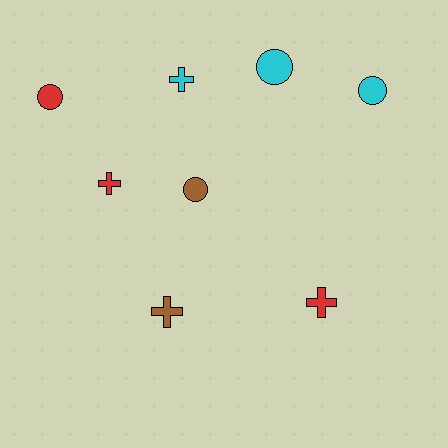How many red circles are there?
There is 1 red circle.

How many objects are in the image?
There are 8 objects.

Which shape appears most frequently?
Cross, with 4 objects.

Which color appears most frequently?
Cyan, with 3 objects.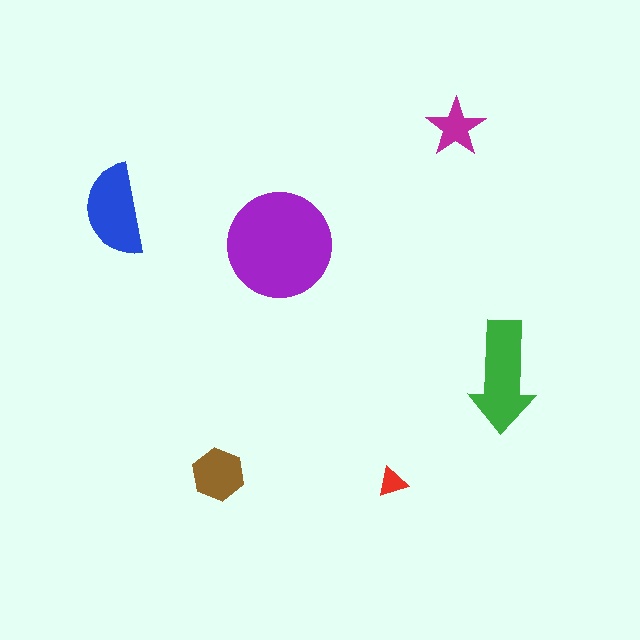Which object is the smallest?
The red triangle.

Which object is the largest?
The purple circle.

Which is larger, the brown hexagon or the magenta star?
The brown hexagon.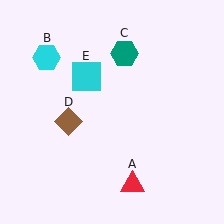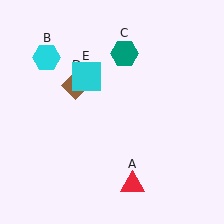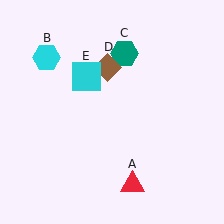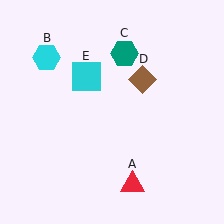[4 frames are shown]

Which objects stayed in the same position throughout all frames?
Red triangle (object A) and cyan hexagon (object B) and teal hexagon (object C) and cyan square (object E) remained stationary.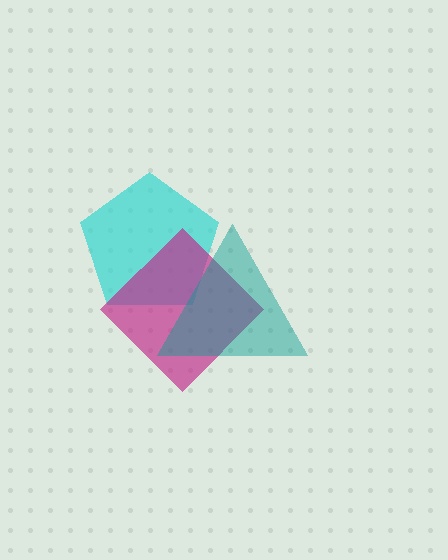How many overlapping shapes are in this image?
There are 3 overlapping shapes in the image.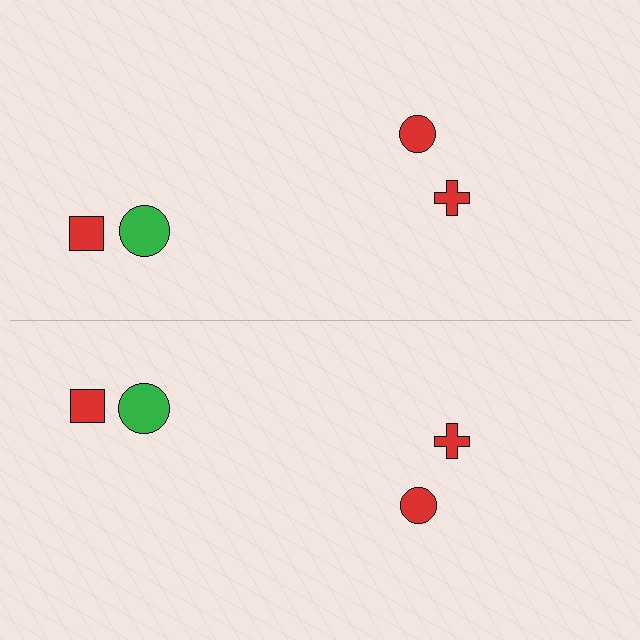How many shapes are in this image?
There are 8 shapes in this image.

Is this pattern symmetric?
Yes, this pattern has bilateral (reflection) symmetry.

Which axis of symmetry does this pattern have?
The pattern has a horizontal axis of symmetry running through the center of the image.